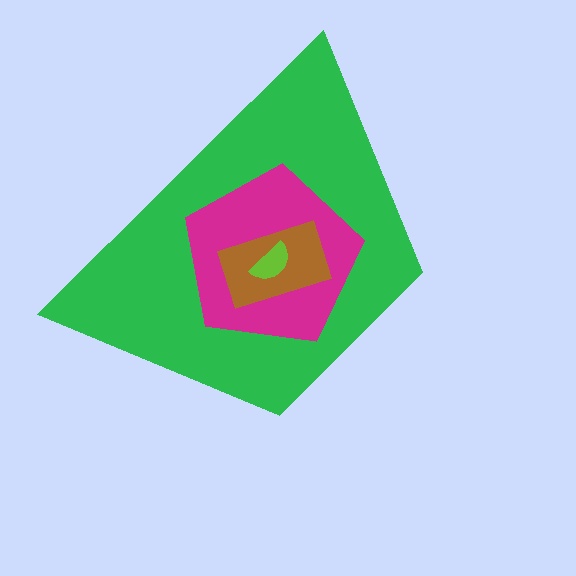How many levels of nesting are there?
4.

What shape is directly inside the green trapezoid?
The magenta pentagon.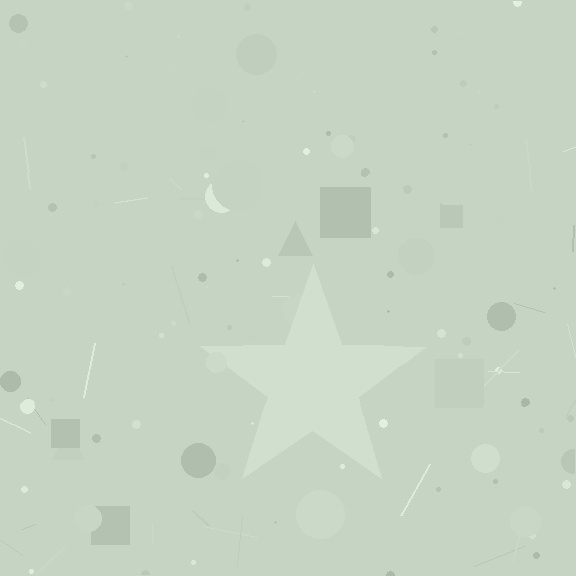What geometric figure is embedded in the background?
A star is embedded in the background.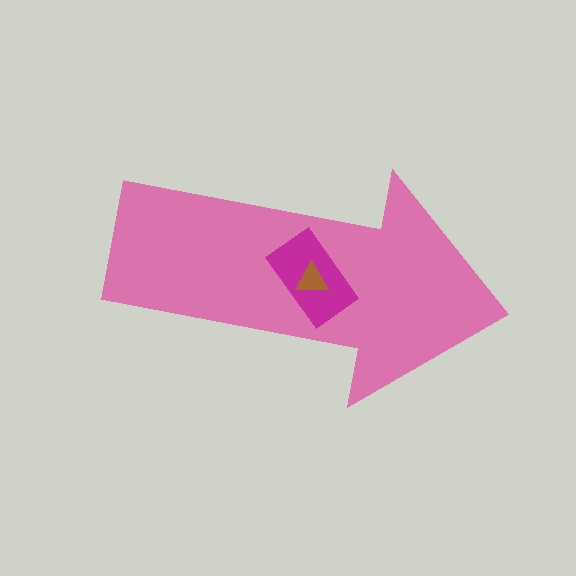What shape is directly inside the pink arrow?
The magenta rectangle.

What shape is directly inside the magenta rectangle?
The brown triangle.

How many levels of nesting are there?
3.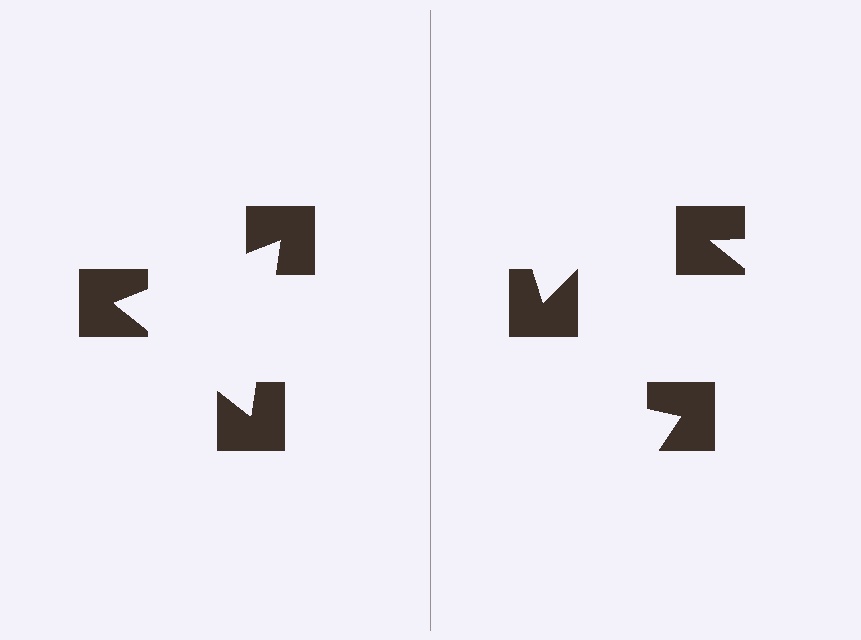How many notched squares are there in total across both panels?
6 — 3 on each side.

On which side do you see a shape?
An illusory triangle appears on the left side. On the right side the wedge cuts are rotated, so no coherent shape forms.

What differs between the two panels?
The notched squares are positioned identically on both sides; only the wedge orientations differ. On the left they align to a triangle; on the right they are misaligned.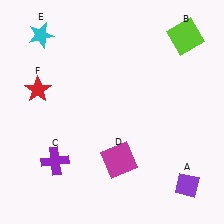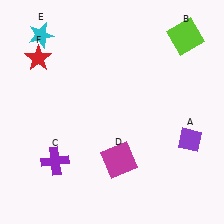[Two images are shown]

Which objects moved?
The objects that moved are: the purple diamond (A), the red star (F).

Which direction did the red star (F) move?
The red star (F) moved up.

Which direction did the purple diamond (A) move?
The purple diamond (A) moved up.